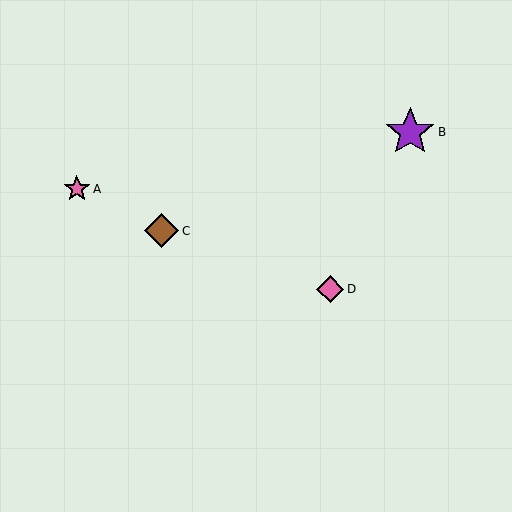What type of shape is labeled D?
Shape D is a pink diamond.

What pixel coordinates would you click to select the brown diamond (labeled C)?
Click at (162, 231) to select the brown diamond C.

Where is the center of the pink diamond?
The center of the pink diamond is at (330, 289).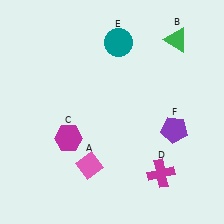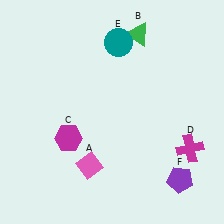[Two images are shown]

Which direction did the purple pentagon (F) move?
The purple pentagon (F) moved down.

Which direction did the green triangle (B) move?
The green triangle (B) moved left.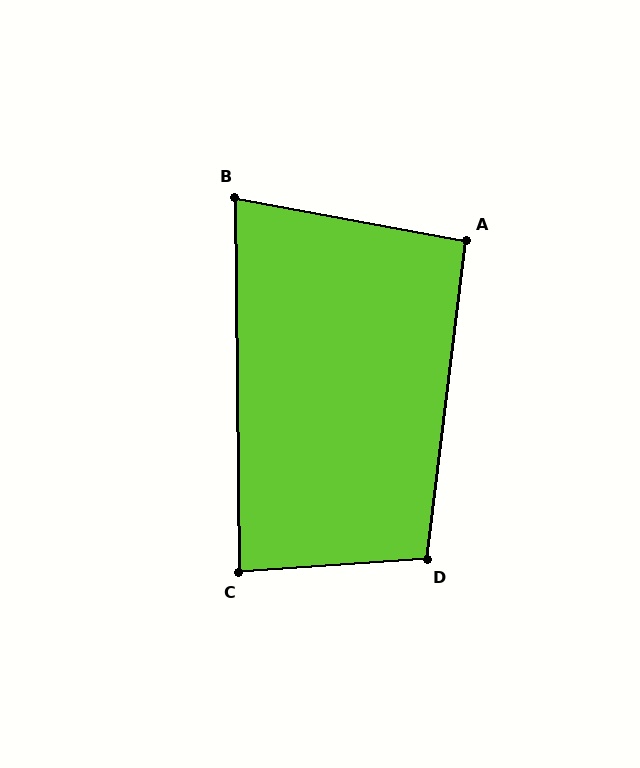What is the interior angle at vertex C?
Approximately 87 degrees (approximately right).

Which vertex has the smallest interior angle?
B, at approximately 79 degrees.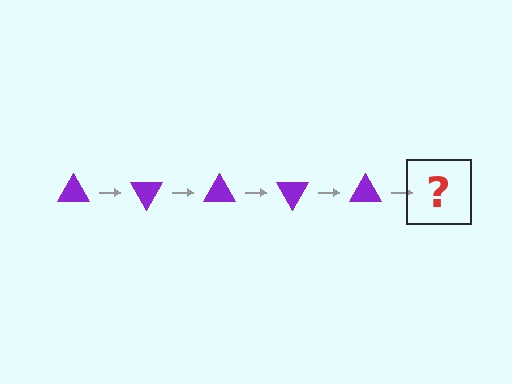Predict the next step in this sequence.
The next step is a purple triangle rotated 300 degrees.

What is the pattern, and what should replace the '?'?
The pattern is that the triangle rotates 60 degrees each step. The '?' should be a purple triangle rotated 300 degrees.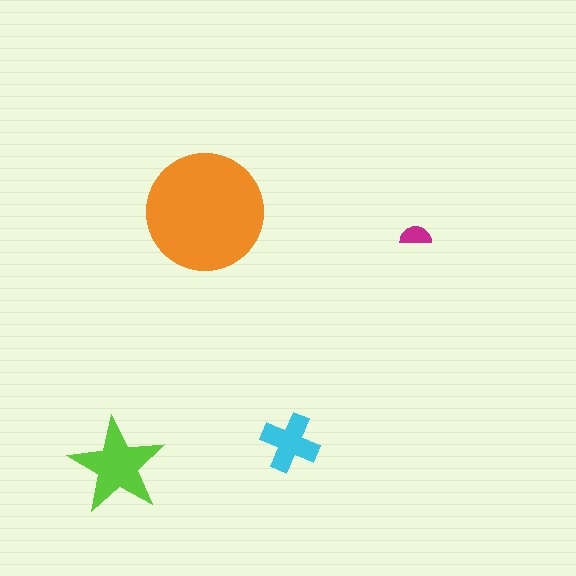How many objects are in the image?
There are 4 objects in the image.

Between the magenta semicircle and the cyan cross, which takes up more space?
The cyan cross.